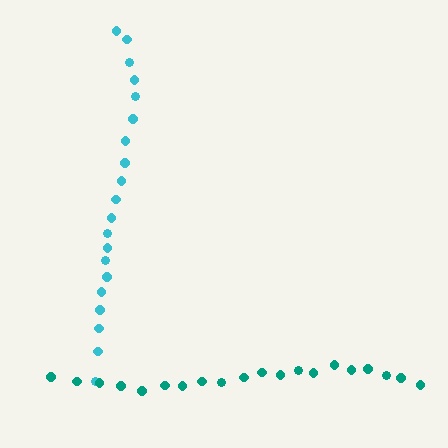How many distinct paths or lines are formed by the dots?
There are 2 distinct paths.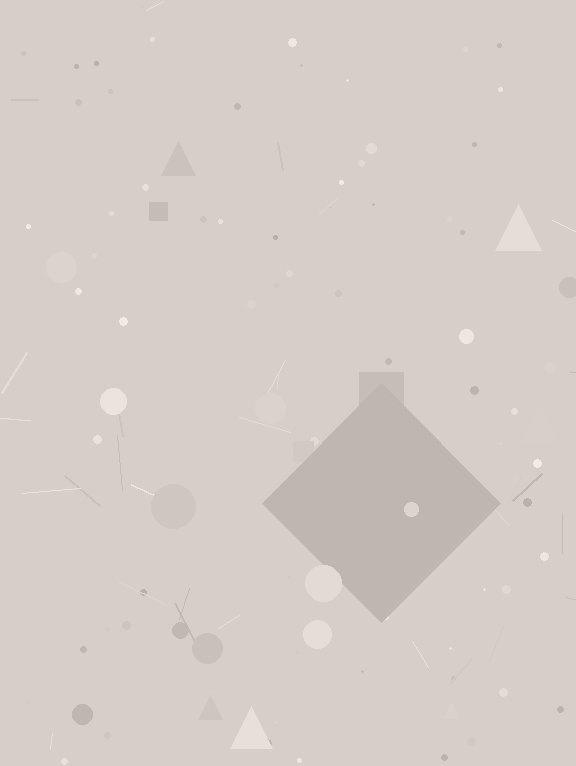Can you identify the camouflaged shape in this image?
The camouflaged shape is a diamond.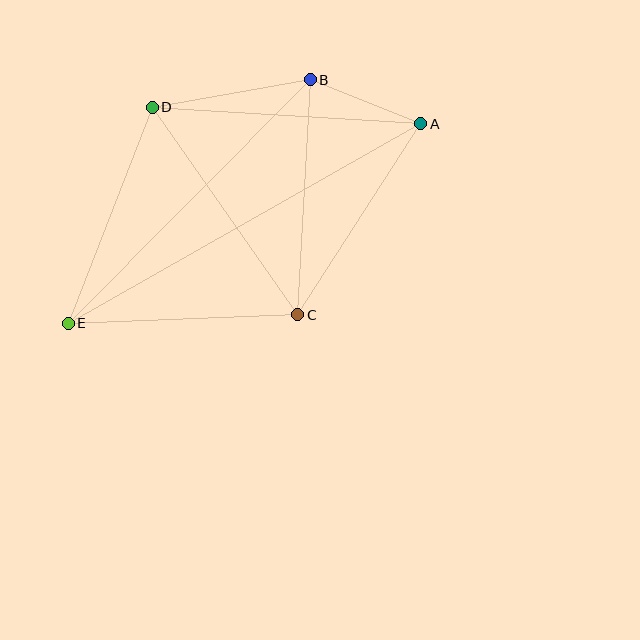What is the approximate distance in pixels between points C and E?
The distance between C and E is approximately 230 pixels.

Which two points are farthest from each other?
Points A and E are farthest from each other.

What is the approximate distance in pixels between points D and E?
The distance between D and E is approximately 232 pixels.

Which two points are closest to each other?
Points A and B are closest to each other.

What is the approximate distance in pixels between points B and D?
The distance between B and D is approximately 160 pixels.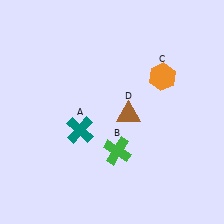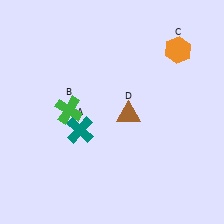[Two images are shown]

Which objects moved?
The objects that moved are: the green cross (B), the orange hexagon (C).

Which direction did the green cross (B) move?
The green cross (B) moved left.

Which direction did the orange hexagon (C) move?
The orange hexagon (C) moved up.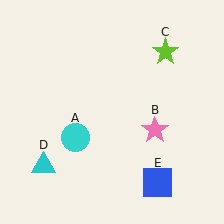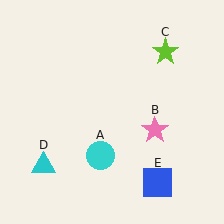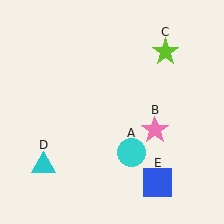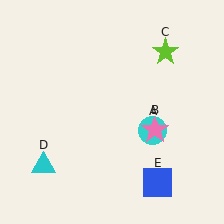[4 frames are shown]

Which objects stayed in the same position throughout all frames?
Pink star (object B) and lime star (object C) and cyan triangle (object D) and blue square (object E) remained stationary.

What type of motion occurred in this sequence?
The cyan circle (object A) rotated counterclockwise around the center of the scene.